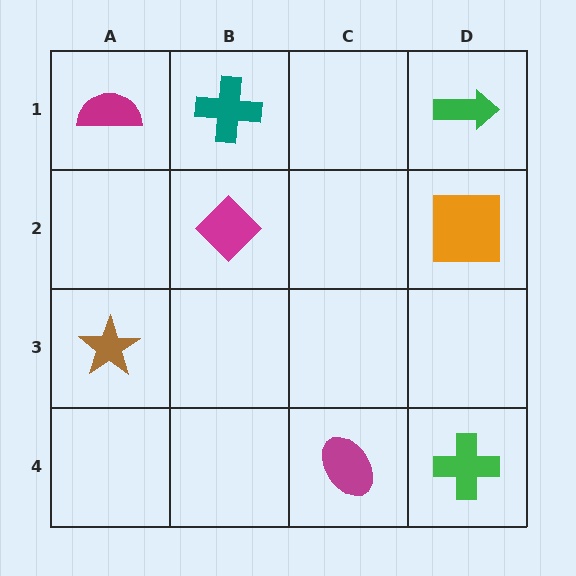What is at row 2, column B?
A magenta diamond.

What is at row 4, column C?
A magenta ellipse.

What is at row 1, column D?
A green arrow.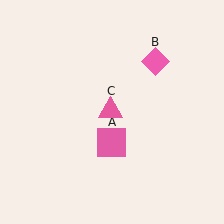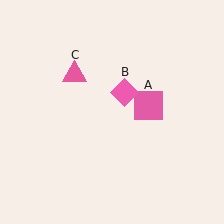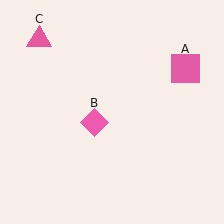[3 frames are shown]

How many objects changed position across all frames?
3 objects changed position: pink square (object A), pink diamond (object B), pink triangle (object C).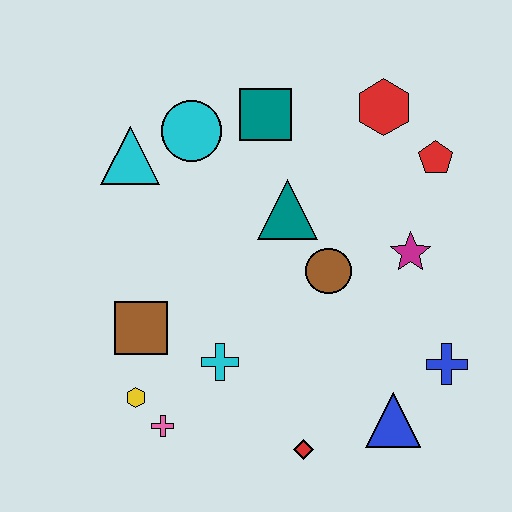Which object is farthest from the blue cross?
The cyan triangle is farthest from the blue cross.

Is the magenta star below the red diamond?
No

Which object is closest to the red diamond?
The blue triangle is closest to the red diamond.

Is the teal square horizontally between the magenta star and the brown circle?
No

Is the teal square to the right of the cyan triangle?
Yes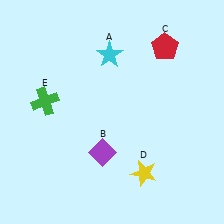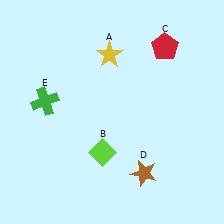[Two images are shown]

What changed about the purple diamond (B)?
In Image 1, B is purple. In Image 2, it changed to lime.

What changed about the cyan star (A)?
In Image 1, A is cyan. In Image 2, it changed to yellow.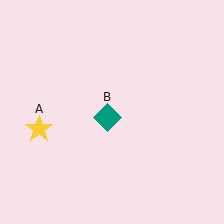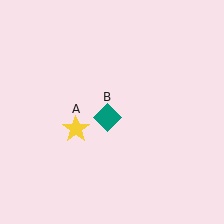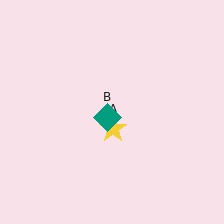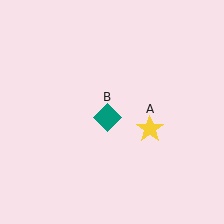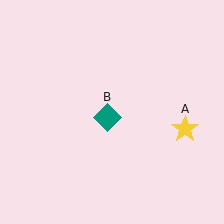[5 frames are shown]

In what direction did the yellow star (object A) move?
The yellow star (object A) moved right.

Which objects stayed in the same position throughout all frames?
Teal diamond (object B) remained stationary.